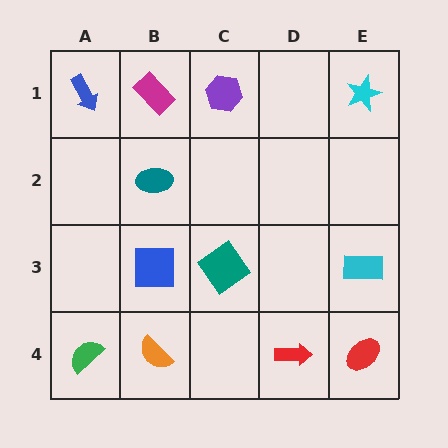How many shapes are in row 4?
4 shapes.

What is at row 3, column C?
A teal diamond.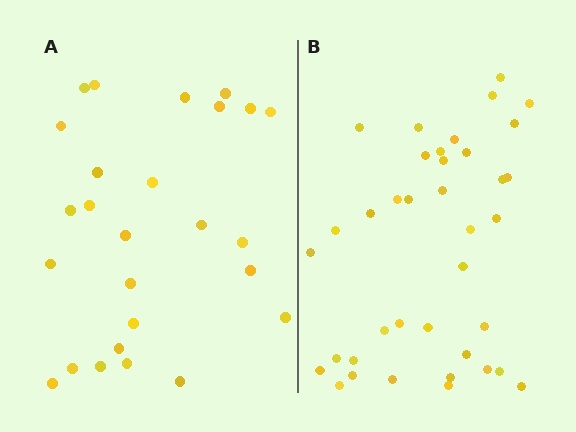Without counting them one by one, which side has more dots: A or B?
Region B (the right region) has more dots.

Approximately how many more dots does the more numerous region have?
Region B has roughly 12 or so more dots than region A.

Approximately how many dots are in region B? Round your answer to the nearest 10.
About 40 dots. (The exact count is 38, which rounds to 40.)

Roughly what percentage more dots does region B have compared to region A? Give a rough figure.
About 45% more.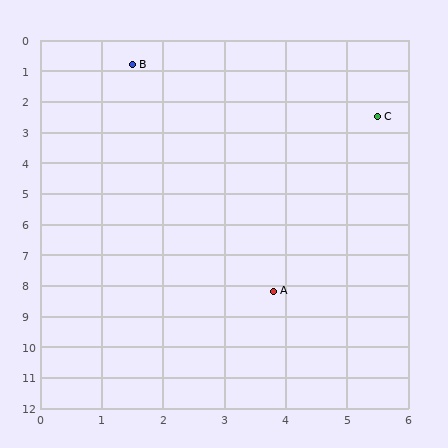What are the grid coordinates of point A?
Point A is at approximately (3.8, 8.2).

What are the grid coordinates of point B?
Point B is at approximately (1.5, 0.8).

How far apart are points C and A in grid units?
Points C and A are about 5.9 grid units apart.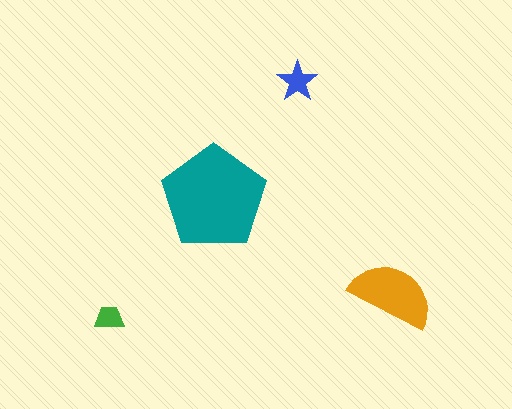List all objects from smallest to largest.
The green trapezoid, the blue star, the orange semicircle, the teal pentagon.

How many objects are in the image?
There are 4 objects in the image.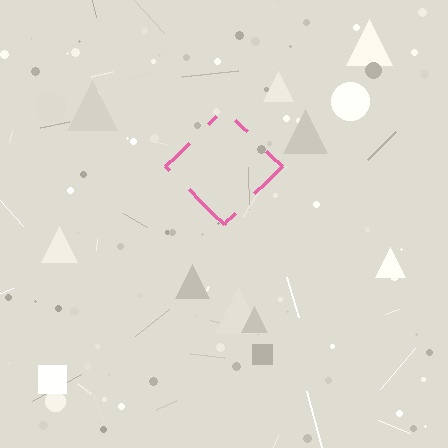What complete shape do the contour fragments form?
The contour fragments form a diamond.